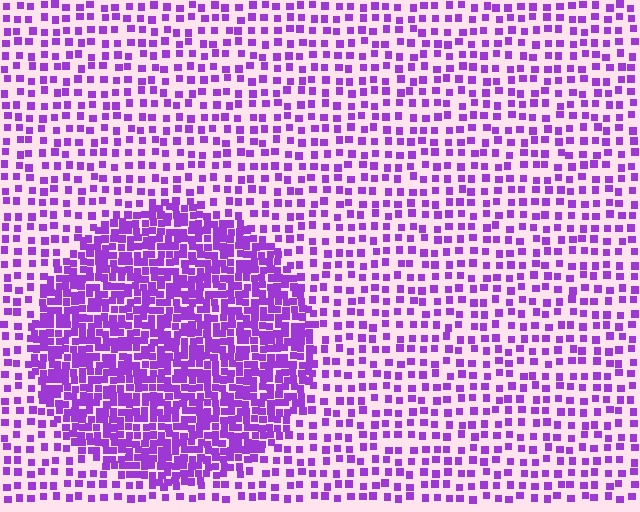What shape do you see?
I see a circle.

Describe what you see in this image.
The image contains small purple elements arranged at two different densities. A circle-shaped region is visible where the elements are more densely packed than the surrounding area.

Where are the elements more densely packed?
The elements are more densely packed inside the circle boundary.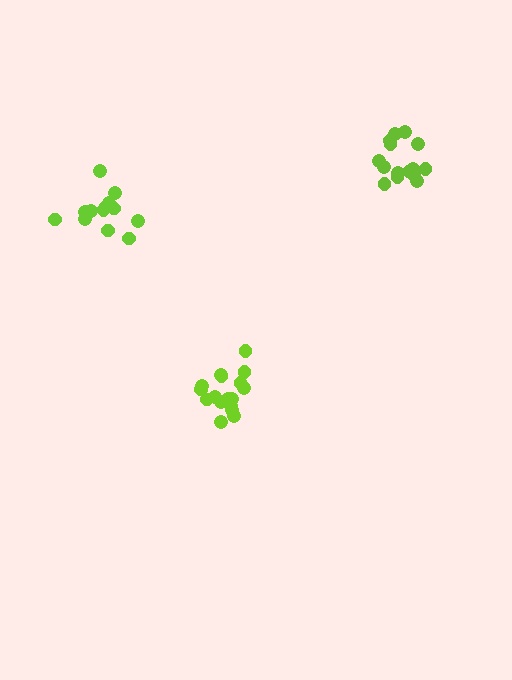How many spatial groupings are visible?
There are 3 spatial groupings.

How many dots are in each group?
Group 1: 13 dots, Group 2: 17 dots, Group 3: 16 dots (46 total).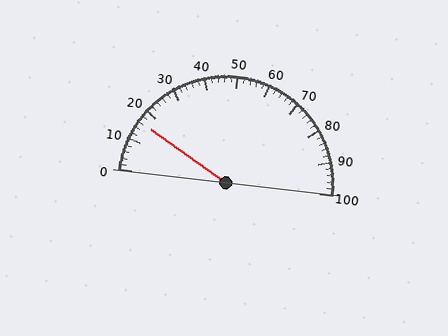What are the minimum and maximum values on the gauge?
The gauge ranges from 0 to 100.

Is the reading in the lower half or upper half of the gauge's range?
The reading is in the lower half of the range (0 to 100).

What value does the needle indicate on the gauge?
The needle indicates approximately 16.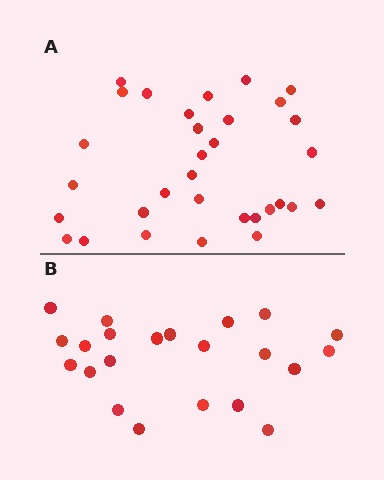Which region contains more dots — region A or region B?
Region A (the top region) has more dots.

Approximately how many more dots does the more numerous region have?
Region A has roughly 10 or so more dots than region B.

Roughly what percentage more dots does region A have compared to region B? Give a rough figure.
About 45% more.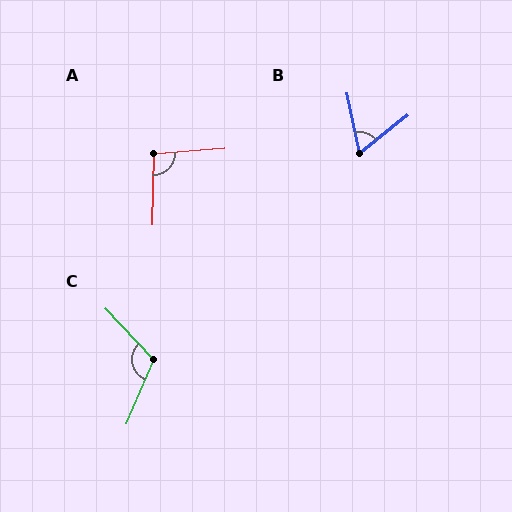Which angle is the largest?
C, at approximately 114 degrees.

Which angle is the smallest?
B, at approximately 63 degrees.